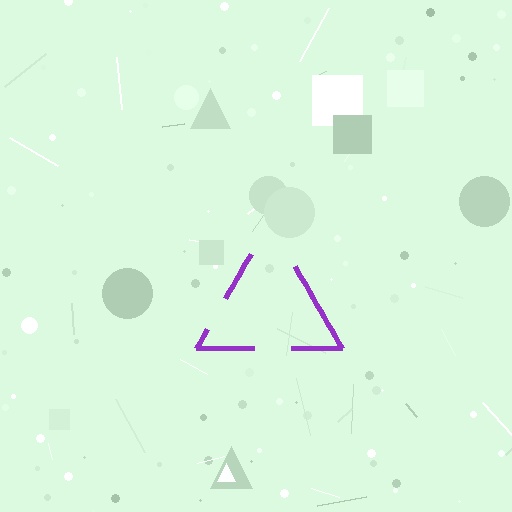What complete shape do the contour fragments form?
The contour fragments form a triangle.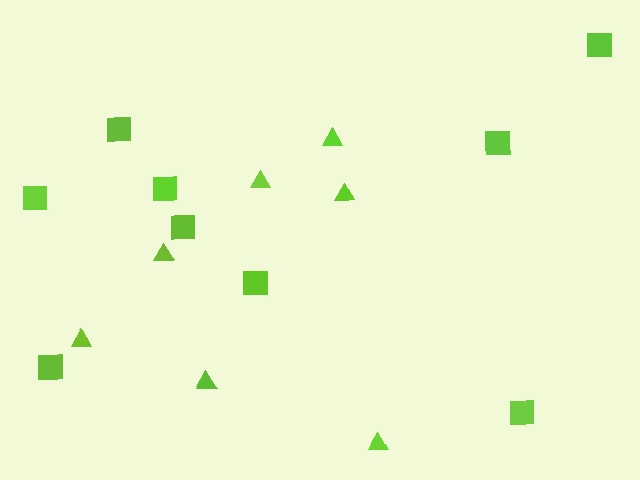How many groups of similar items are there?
There are 2 groups: one group of squares (9) and one group of triangles (7).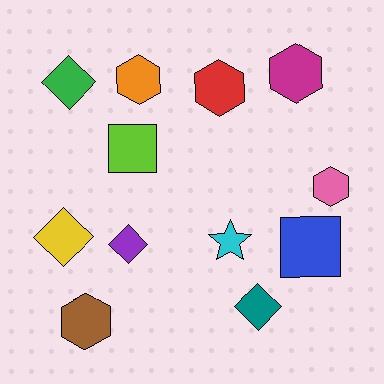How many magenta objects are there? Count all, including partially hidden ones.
There is 1 magenta object.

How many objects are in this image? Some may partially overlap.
There are 12 objects.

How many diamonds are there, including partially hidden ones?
There are 4 diamonds.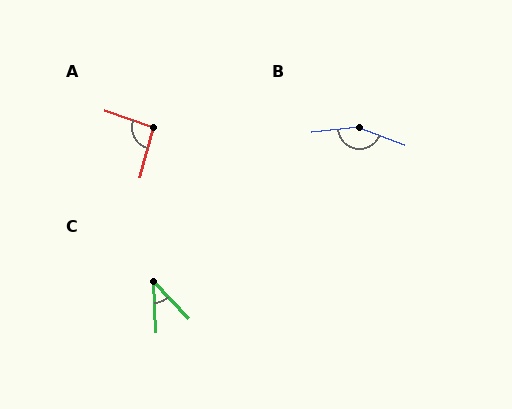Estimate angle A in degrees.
Approximately 94 degrees.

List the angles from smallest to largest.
C (41°), A (94°), B (154°).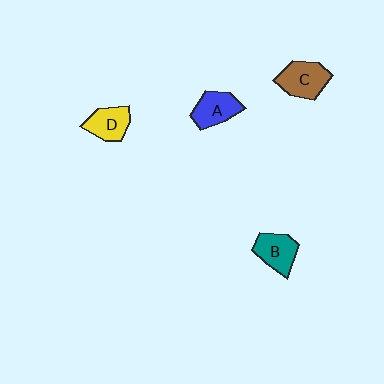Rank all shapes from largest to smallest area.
From largest to smallest: C (brown), A (blue), B (teal), D (yellow).